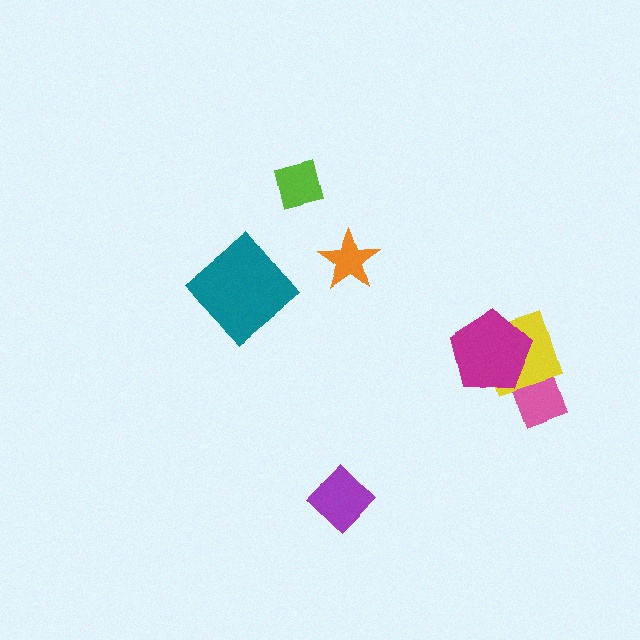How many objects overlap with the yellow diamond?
2 objects overlap with the yellow diamond.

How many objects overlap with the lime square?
0 objects overlap with the lime square.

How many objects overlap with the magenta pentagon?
1 object overlaps with the magenta pentagon.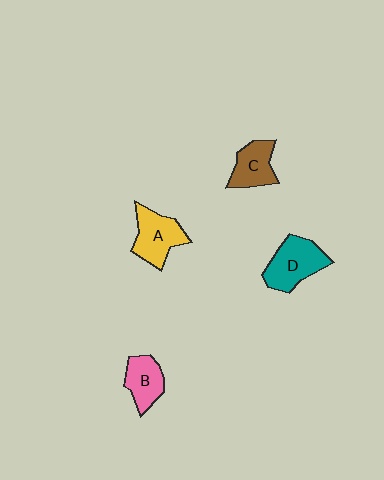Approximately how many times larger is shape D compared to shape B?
Approximately 1.4 times.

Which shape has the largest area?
Shape D (teal).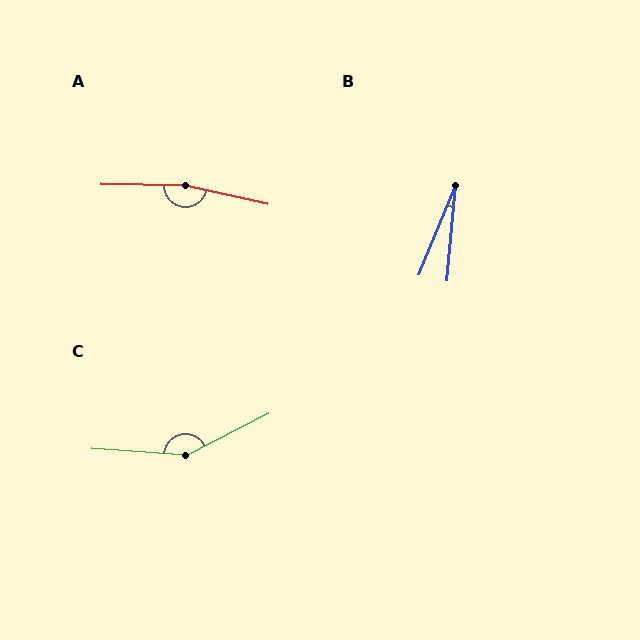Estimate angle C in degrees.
Approximately 149 degrees.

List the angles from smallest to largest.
B (17°), C (149°), A (169°).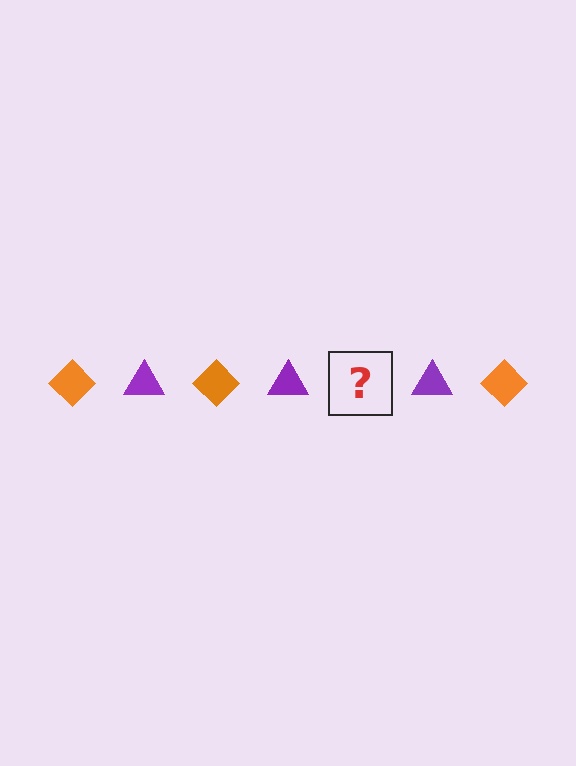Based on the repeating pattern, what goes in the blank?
The blank should be an orange diamond.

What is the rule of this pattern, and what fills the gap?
The rule is that the pattern alternates between orange diamond and purple triangle. The gap should be filled with an orange diamond.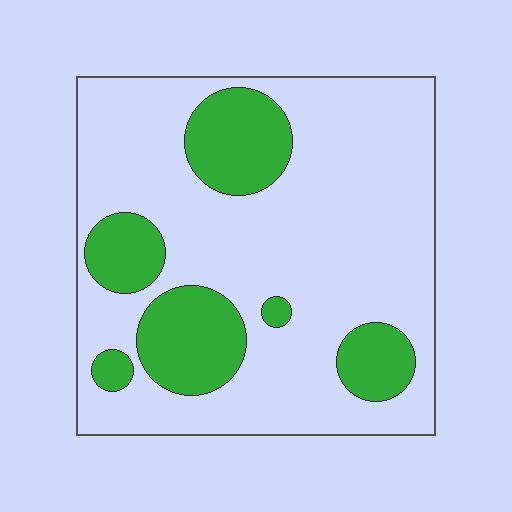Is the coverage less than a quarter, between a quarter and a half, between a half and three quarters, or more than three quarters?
Less than a quarter.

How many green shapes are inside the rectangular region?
6.